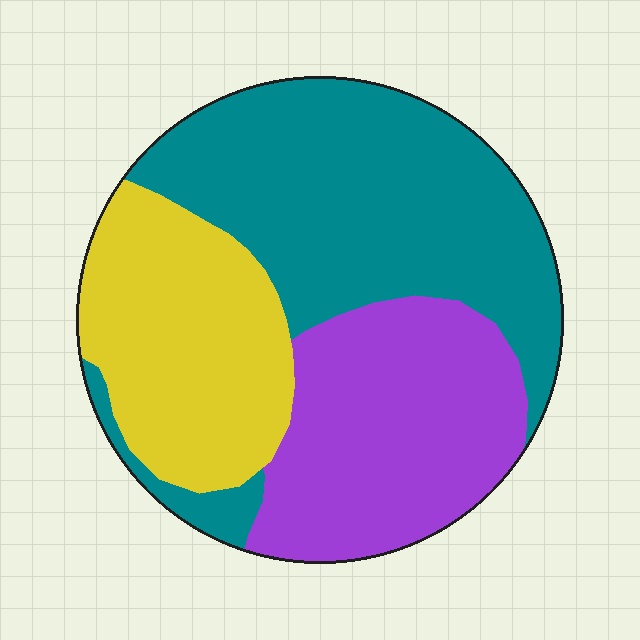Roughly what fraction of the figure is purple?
Purple covers 30% of the figure.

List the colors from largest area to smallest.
From largest to smallest: teal, purple, yellow.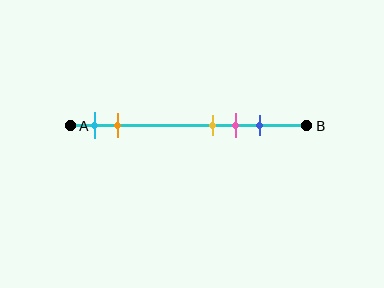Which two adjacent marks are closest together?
The yellow and pink marks are the closest adjacent pair.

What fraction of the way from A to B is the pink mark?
The pink mark is approximately 70% (0.7) of the way from A to B.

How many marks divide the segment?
There are 5 marks dividing the segment.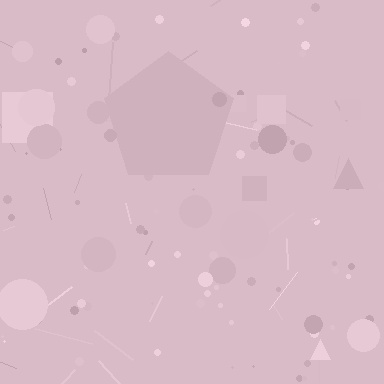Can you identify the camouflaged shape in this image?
The camouflaged shape is a pentagon.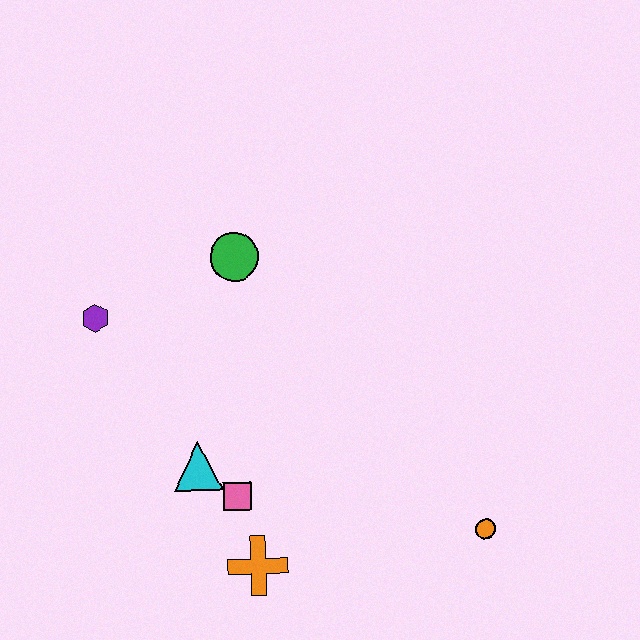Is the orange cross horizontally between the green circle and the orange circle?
Yes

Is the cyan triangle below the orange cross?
No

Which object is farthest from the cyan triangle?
The orange circle is farthest from the cyan triangle.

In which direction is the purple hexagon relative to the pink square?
The purple hexagon is above the pink square.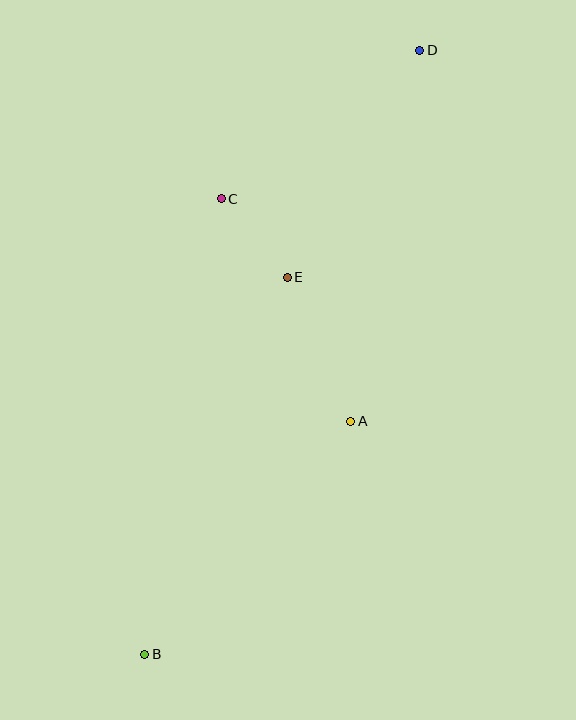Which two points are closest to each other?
Points C and E are closest to each other.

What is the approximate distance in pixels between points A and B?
The distance between A and B is approximately 311 pixels.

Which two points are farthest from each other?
Points B and D are farthest from each other.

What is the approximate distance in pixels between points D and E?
The distance between D and E is approximately 263 pixels.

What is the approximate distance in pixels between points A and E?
The distance between A and E is approximately 158 pixels.